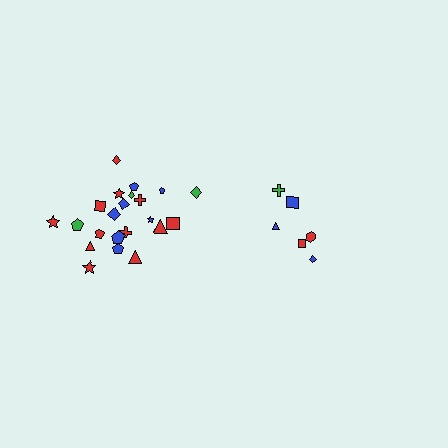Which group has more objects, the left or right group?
The left group.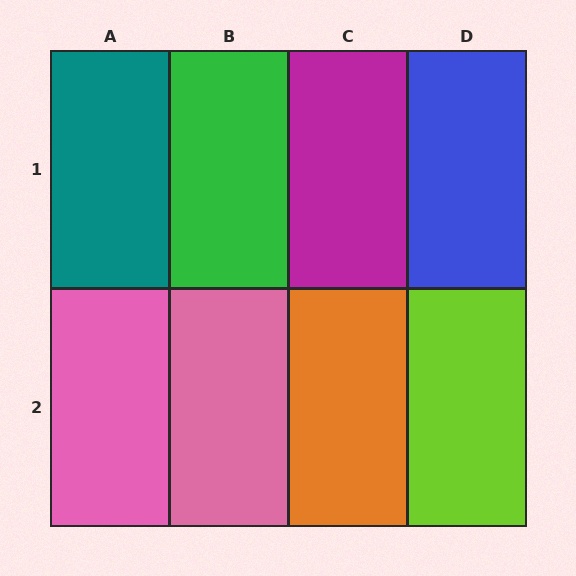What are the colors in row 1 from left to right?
Teal, green, magenta, blue.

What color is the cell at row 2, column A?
Pink.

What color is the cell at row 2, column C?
Orange.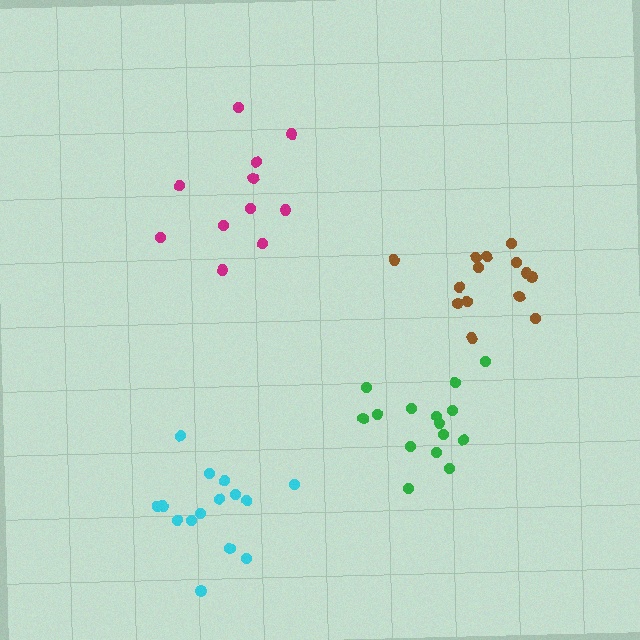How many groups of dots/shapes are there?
There are 4 groups.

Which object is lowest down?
The cyan cluster is bottommost.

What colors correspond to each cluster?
The clusters are colored: cyan, magenta, brown, green.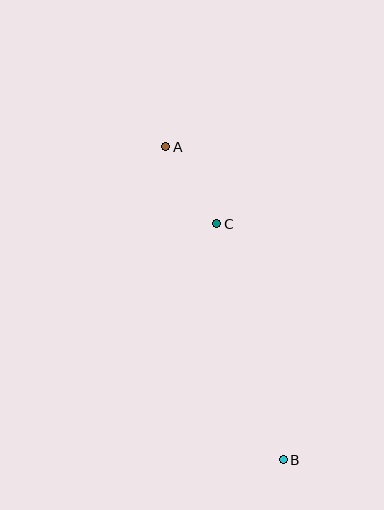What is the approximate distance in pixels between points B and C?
The distance between B and C is approximately 245 pixels.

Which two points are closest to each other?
Points A and C are closest to each other.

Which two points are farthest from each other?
Points A and B are farthest from each other.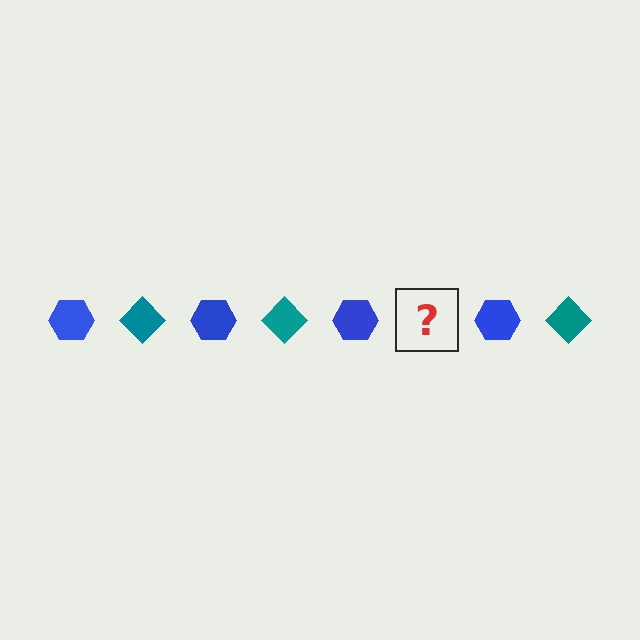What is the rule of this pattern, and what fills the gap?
The rule is that the pattern alternates between blue hexagon and teal diamond. The gap should be filled with a teal diamond.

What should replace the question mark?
The question mark should be replaced with a teal diamond.